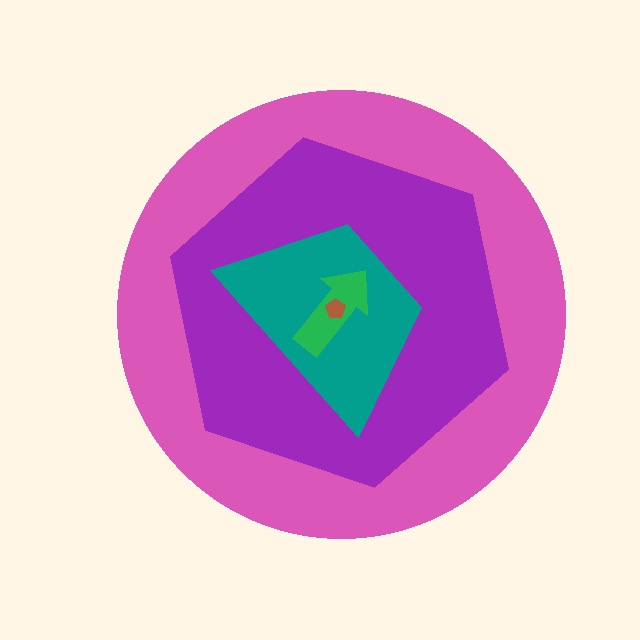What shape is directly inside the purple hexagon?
The teal trapezoid.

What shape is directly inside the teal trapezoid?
The green arrow.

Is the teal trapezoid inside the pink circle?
Yes.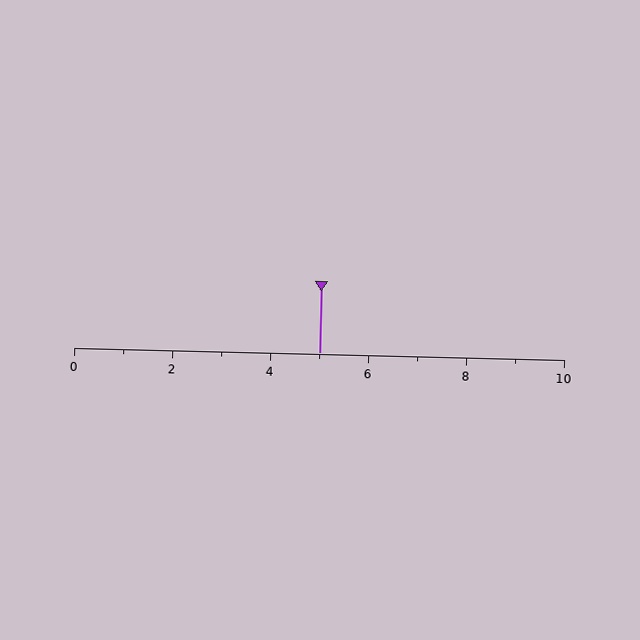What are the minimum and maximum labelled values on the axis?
The axis runs from 0 to 10.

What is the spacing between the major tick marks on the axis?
The major ticks are spaced 2 apart.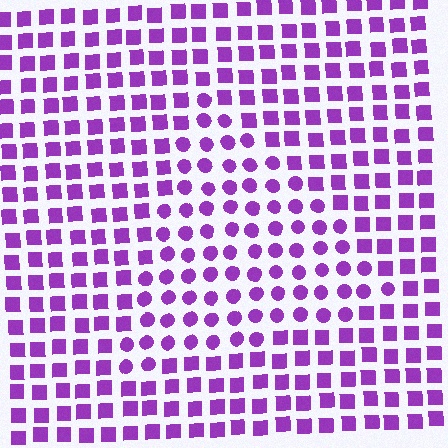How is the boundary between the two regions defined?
The boundary is defined by a change in element shape: circles inside vs. squares outside. All elements share the same color and spacing.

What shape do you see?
I see a triangle.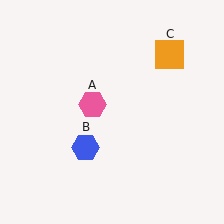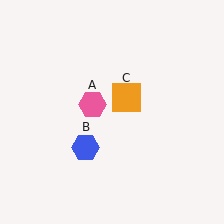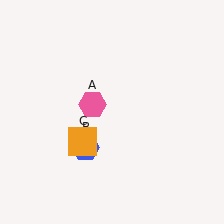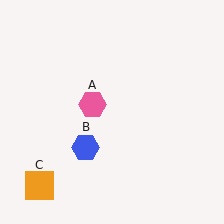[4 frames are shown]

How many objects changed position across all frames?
1 object changed position: orange square (object C).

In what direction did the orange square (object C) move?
The orange square (object C) moved down and to the left.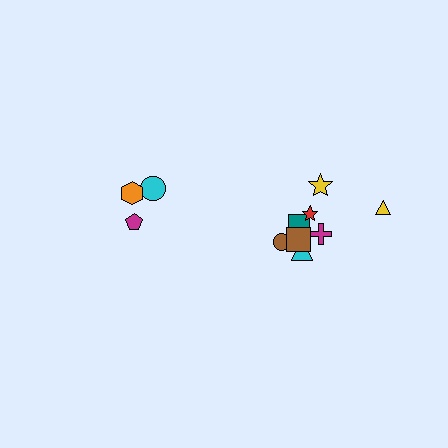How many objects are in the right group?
There are 8 objects.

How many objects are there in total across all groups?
There are 11 objects.